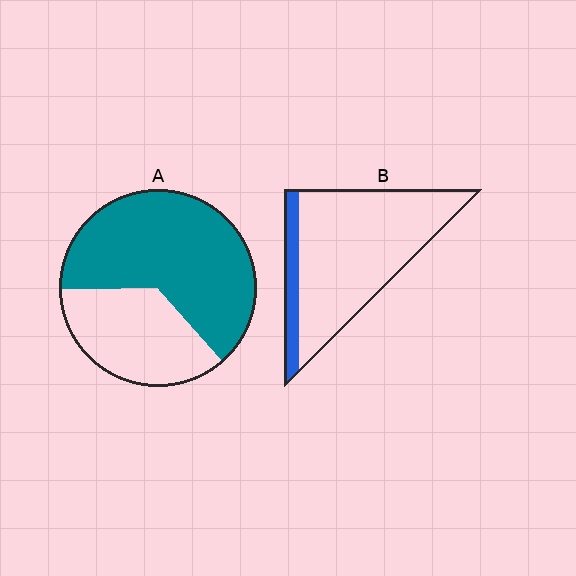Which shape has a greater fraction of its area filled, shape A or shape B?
Shape A.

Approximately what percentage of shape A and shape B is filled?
A is approximately 65% and B is approximately 15%.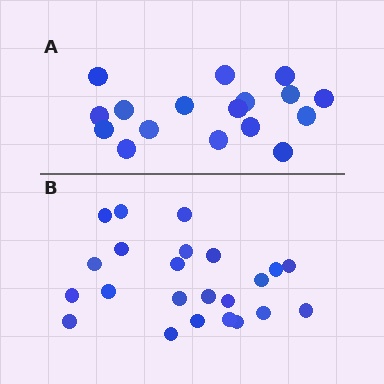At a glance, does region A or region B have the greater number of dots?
Region B (the bottom region) has more dots.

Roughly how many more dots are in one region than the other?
Region B has about 6 more dots than region A.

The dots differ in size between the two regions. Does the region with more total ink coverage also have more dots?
No. Region A has more total ink coverage because its dots are larger, but region B actually contains more individual dots. Total area can be misleading — the number of items is what matters here.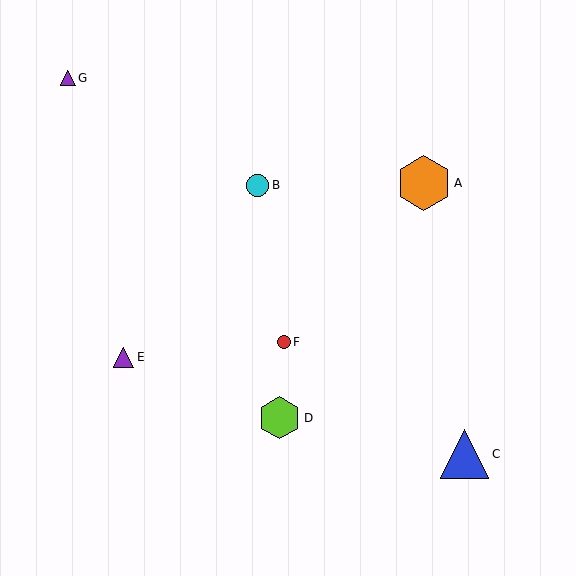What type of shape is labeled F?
Shape F is a red circle.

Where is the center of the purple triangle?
The center of the purple triangle is at (68, 78).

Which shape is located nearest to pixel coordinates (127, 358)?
The purple triangle (labeled E) at (124, 357) is nearest to that location.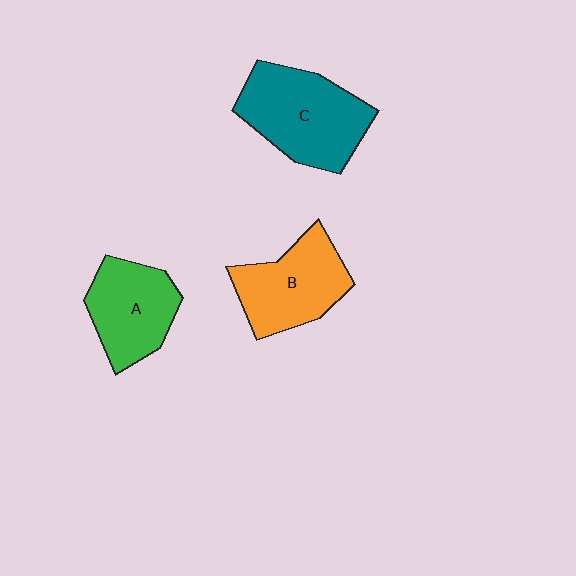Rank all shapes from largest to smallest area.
From largest to smallest: C (teal), B (orange), A (green).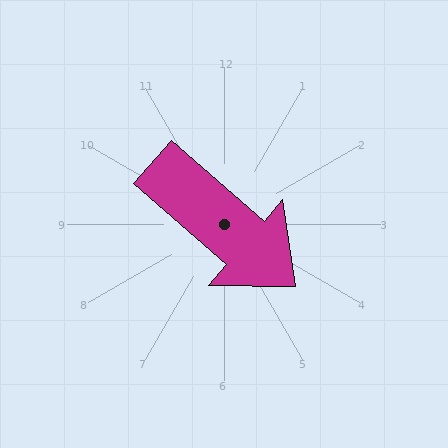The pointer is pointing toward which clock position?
Roughly 4 o'clock.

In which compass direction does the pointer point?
Southeast.